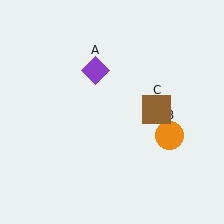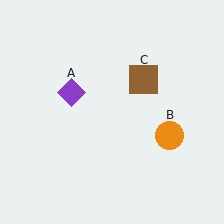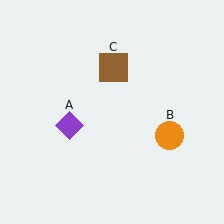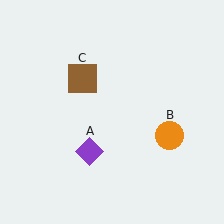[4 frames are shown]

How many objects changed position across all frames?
2 objects changed position: purple diamond (object A), brown square (object C).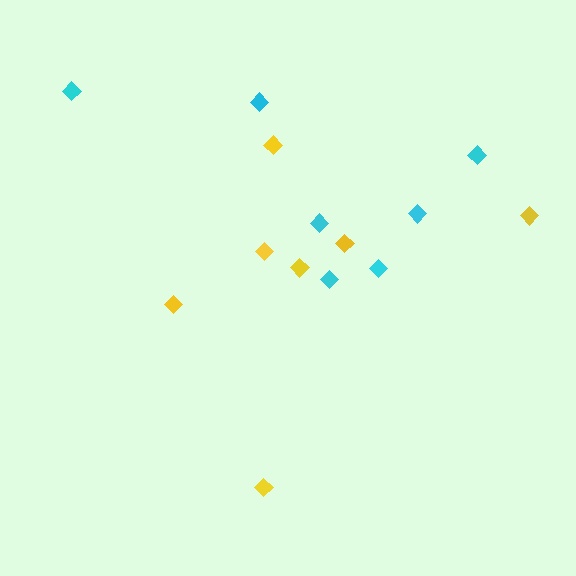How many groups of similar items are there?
There are 2 groups: one group of yellow diamonds (7) and one group of cyan diamonds (7).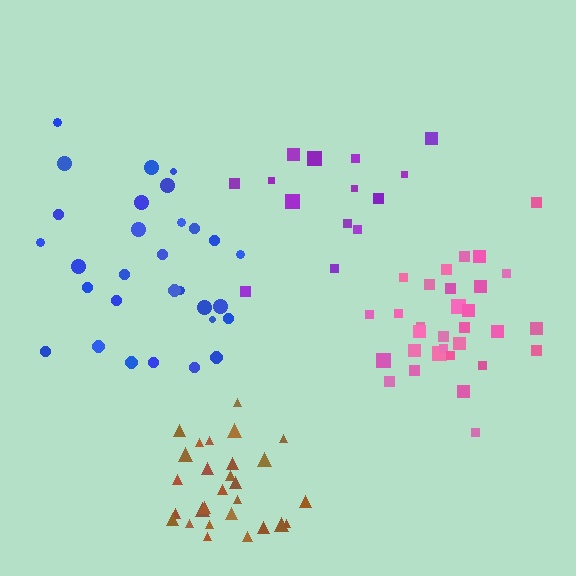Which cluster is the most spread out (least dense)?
Purple.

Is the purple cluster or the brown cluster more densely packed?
Brown.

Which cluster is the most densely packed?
Brown.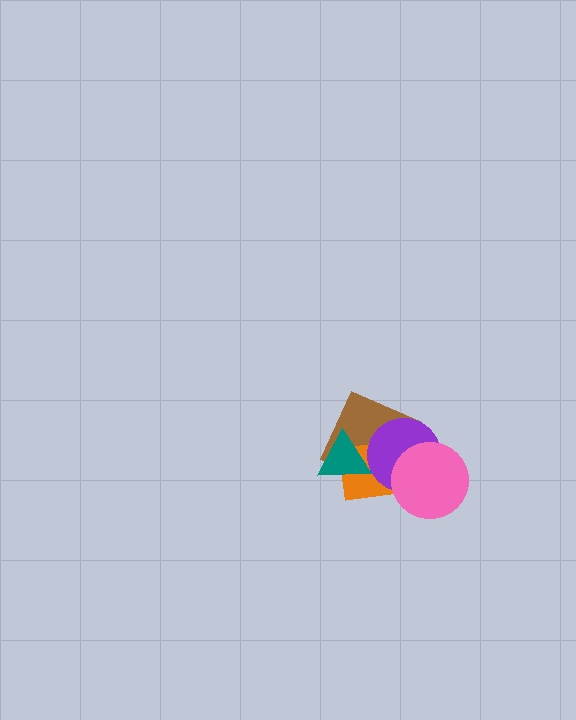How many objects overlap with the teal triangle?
3 objects overlap with the teal triangle.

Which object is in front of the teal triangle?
The purple circle is in front of the teal triangle.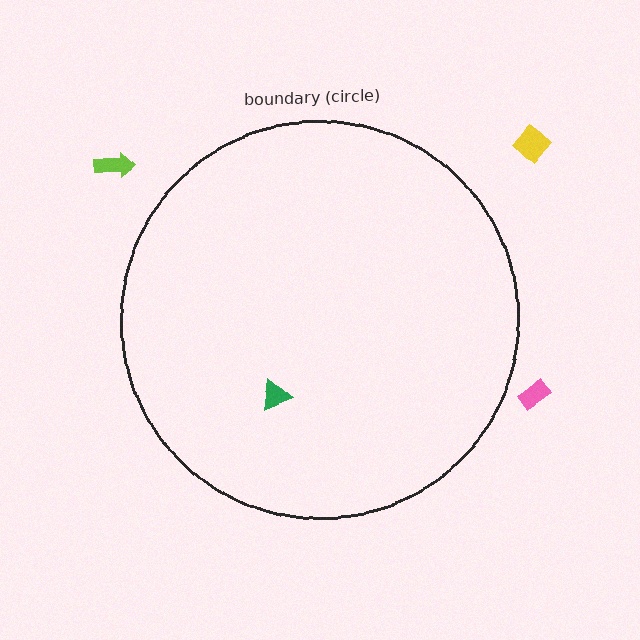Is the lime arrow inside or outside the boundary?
Outside.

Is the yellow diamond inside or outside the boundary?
Outside.